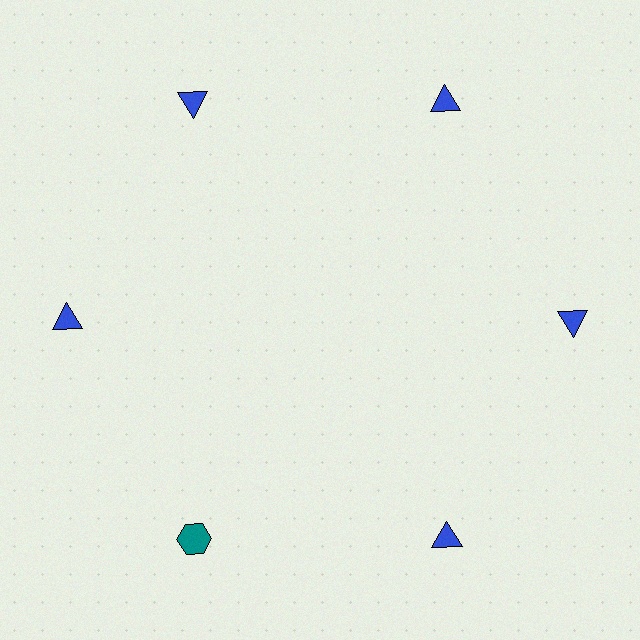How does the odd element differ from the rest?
It differs in both color (teal instead of blue) and shape (hexagon instead of triangle).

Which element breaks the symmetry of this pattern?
The teal hexagon at roughly the 7 o'clock position breaks the symmetry. All other shapes are blue triangles.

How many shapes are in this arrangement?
There are 6 shapes arranged in a ring pattern.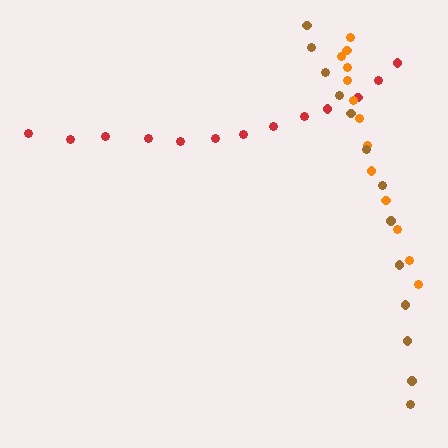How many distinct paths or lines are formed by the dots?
There are 3 distinct paths.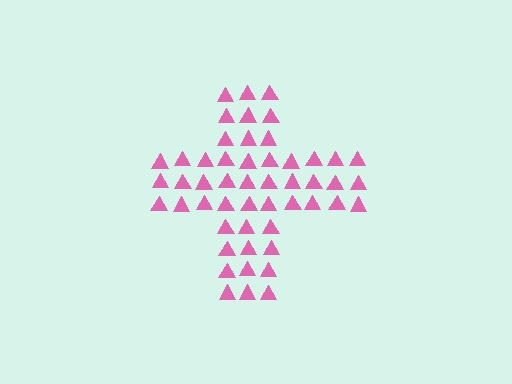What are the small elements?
The small elements are triangles.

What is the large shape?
The large shape is a cross.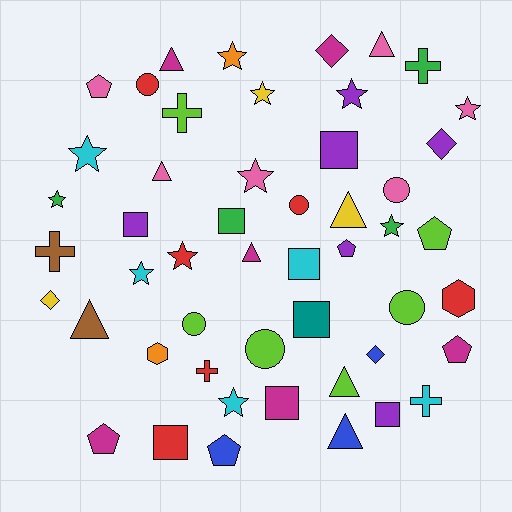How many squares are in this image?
There are 8 squares.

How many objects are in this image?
There are 50 objects.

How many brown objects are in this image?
There are 2 brown objects.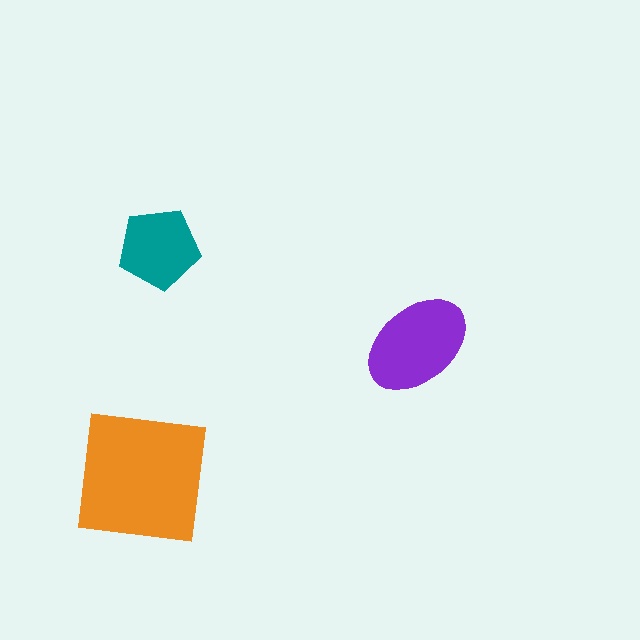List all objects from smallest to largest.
The teal pentagon, the purple ellipse, the orange square.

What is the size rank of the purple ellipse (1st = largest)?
2nd.